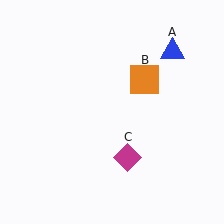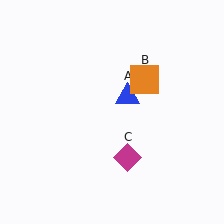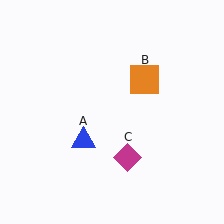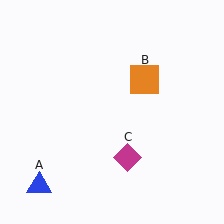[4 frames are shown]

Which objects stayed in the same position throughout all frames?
Orange square (object B) and magenta diamond (object C) remained stationary.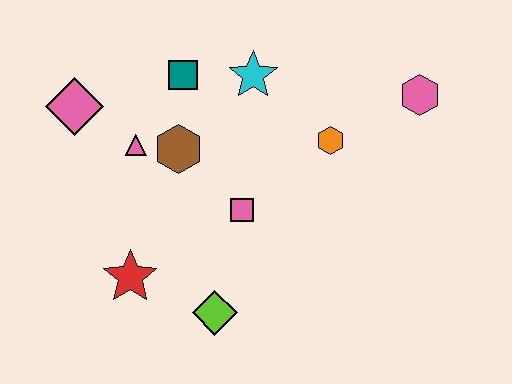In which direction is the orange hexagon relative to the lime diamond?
The orange hexagon is above the lime diamond.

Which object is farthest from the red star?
The pink hexagon is farthest from the red star.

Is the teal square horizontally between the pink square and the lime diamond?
No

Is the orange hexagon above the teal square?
No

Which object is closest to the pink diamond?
The pink triangle is closest to the pink diamond.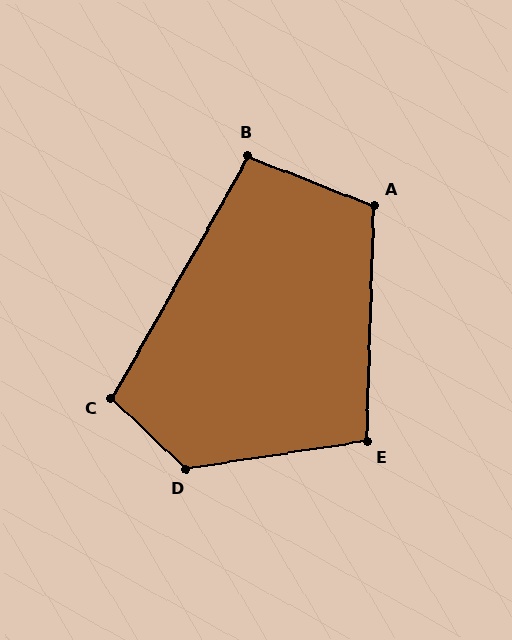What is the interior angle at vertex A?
Approximately 110 degrees (obtuse).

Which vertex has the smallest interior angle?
B, at approximately 98 degrees.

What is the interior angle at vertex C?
Approximately 104 degrees (obtuse).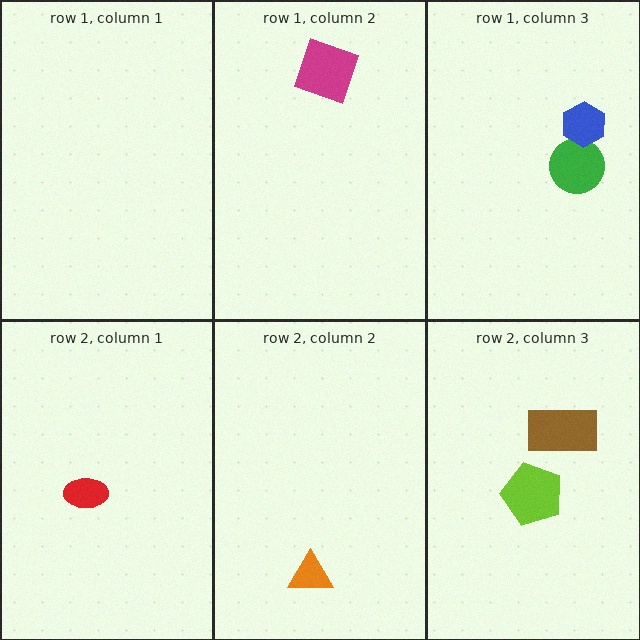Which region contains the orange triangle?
The row 2, column 2 region.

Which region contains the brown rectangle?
The row 2, column 3 region.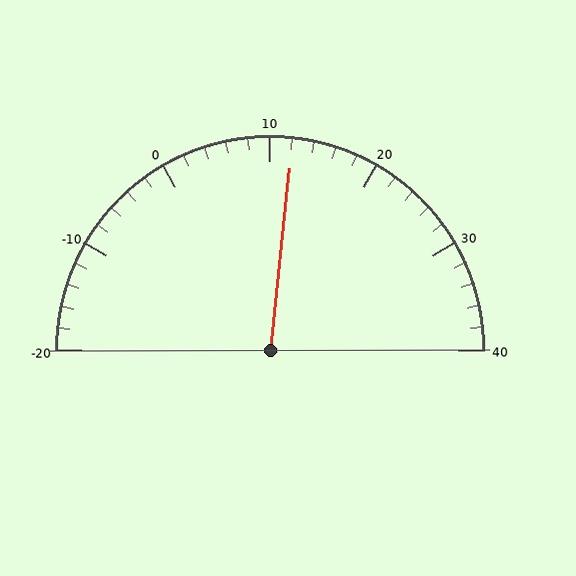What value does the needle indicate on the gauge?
The needle indicates approximately 12.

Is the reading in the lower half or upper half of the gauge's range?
The reading is in the upper half of the range (-20 to 40).